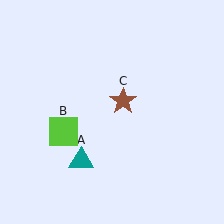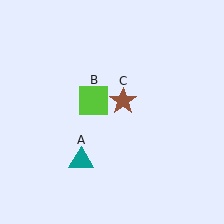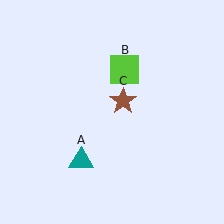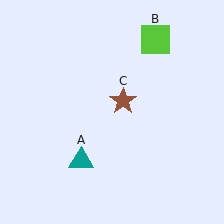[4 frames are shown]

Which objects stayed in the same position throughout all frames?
Teal triangle (object A) and brown star (object C) remained stationary.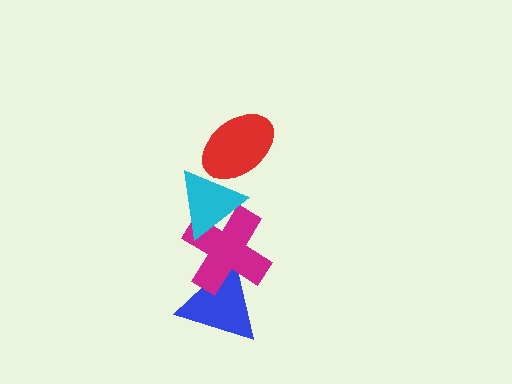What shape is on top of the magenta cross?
The cyan triangle is on top of the magenta cross.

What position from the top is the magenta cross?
The magenta cross is 3rd from the top.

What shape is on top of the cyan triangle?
The red ellipse is on top of the cyan triangle.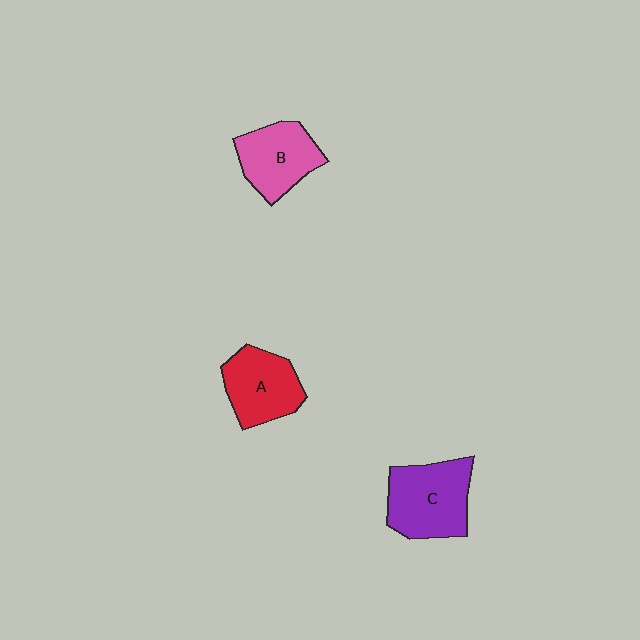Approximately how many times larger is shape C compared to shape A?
Approximately 1.2 times.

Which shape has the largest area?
Shape C (purple).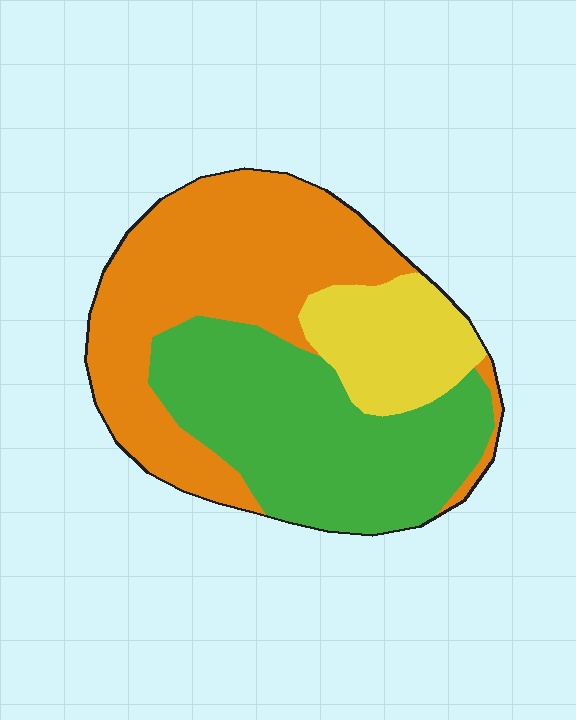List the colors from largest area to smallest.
From largest to smallest: orange, green, yellow.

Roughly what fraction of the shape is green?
Green takes up about two fifths (2/5) of the shape.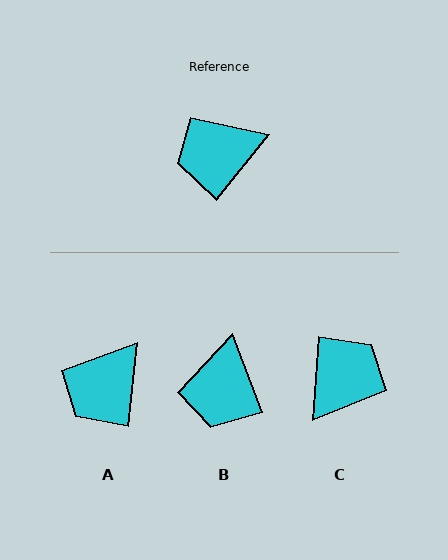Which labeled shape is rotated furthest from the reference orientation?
C, about 146 degrees away.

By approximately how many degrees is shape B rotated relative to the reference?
Approximately 59 degrees counter-clockwise.